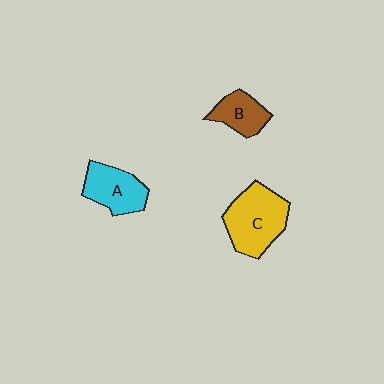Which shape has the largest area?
Shape C (yellow).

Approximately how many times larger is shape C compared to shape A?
Approximately 1.4 times.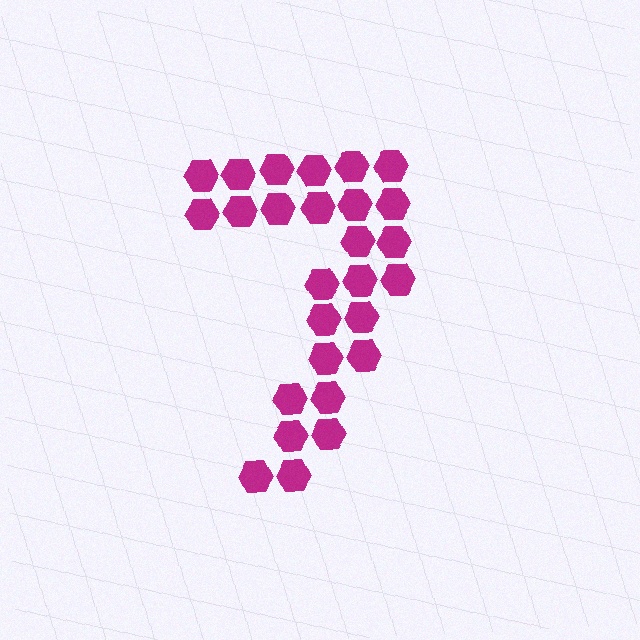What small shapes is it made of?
It is made of small hexagons.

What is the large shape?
The large shape is the digit 7.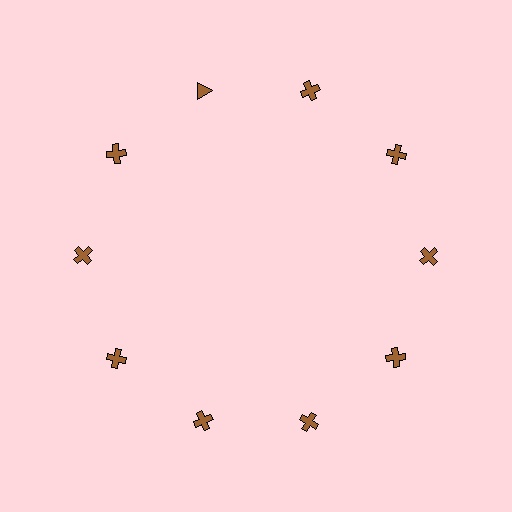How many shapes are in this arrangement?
There are 10 shapes arranged in a ring pattern.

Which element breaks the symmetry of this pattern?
The brown triangle at roughly the 11 o'clock position breaks the symmetry. All other shapes are brown crosses.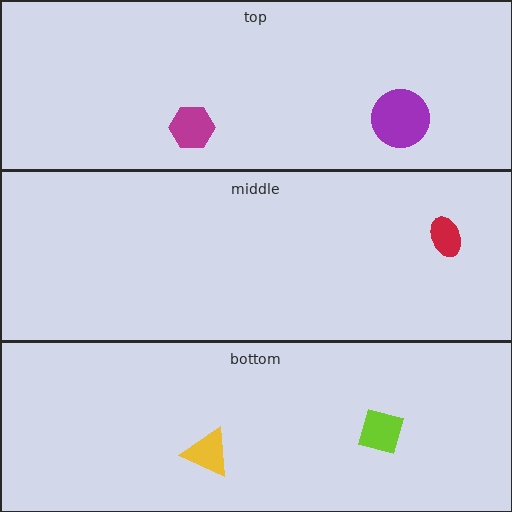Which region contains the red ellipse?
The middle region.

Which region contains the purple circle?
The top region.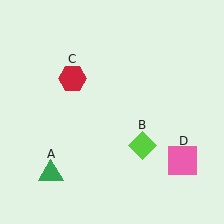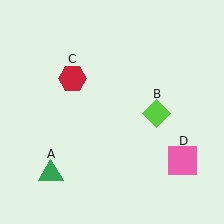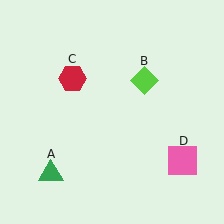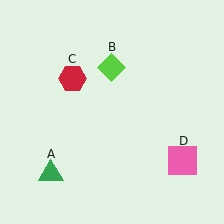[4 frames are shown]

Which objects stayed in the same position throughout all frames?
Green triangle (object A) and red hexagon (object C) and pink square (object D) remained stationary.